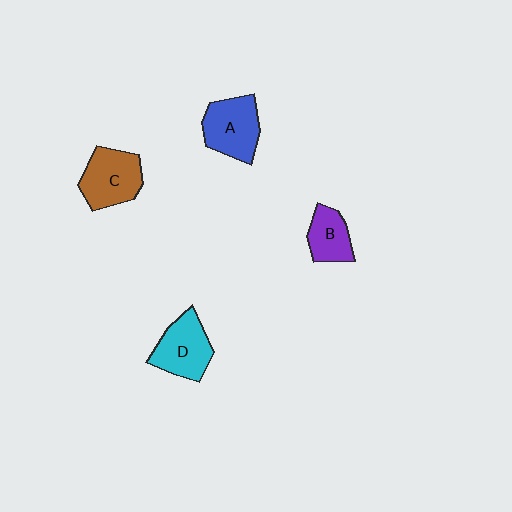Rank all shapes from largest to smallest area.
From largest to smallest: A (blue), C (brown), D (cyan), B (purple).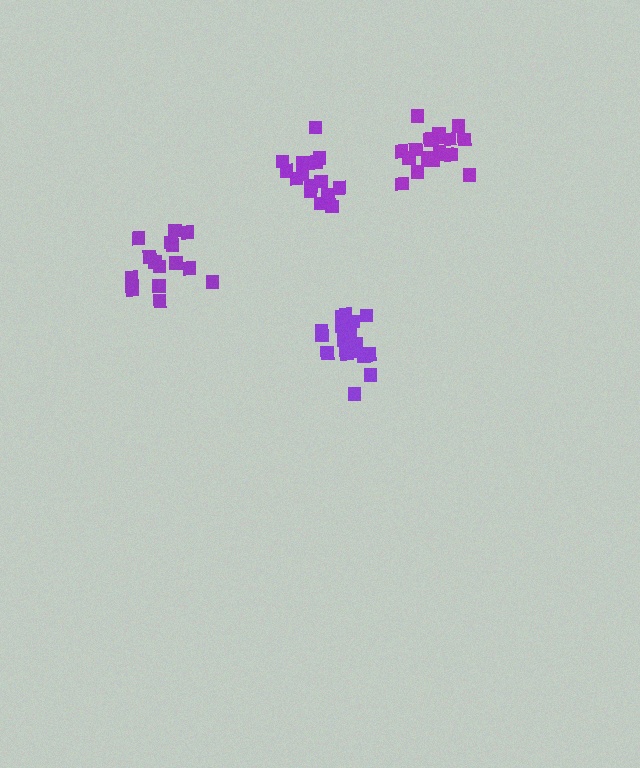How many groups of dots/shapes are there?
There are 4 groups.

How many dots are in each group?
Group 1: 17 dots, Group 2: 16 dots, Group 3: 19 dots, Group 4: 20 dots (72 total).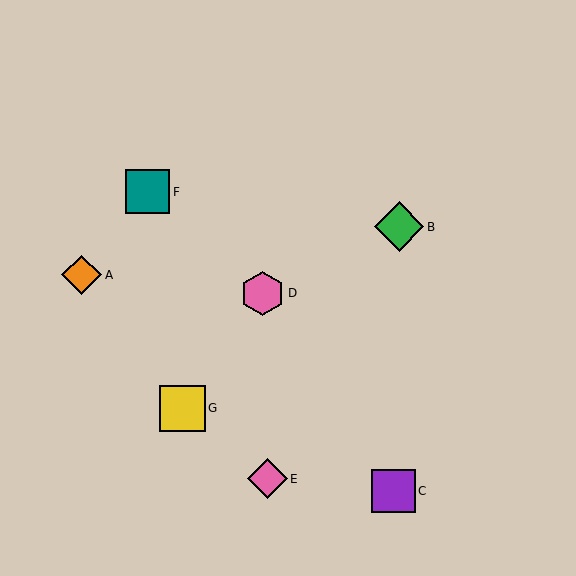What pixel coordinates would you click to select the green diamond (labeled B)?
Click at (399, 227) to select the green diamond B.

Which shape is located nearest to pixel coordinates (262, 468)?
The pink diamond (labeled E) at (267, 479) is nearest to that location.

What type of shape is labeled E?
Shape E is a pink diamond.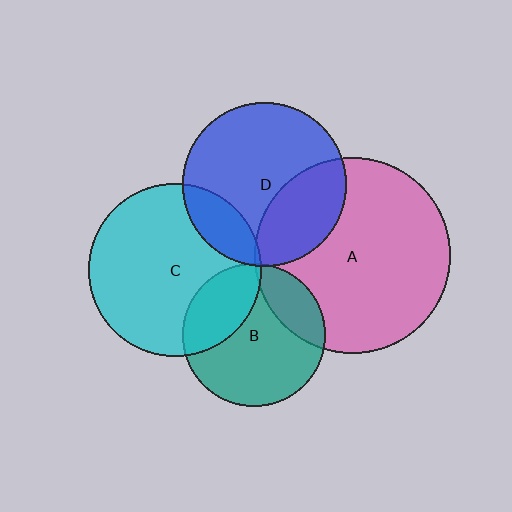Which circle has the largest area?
Circle A (pink).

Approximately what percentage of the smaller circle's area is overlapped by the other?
Approximately 5%.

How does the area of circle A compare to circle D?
Approximately 1.4 times.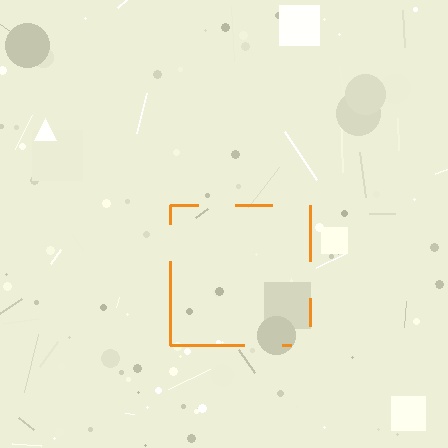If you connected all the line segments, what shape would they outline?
They would outline a square.